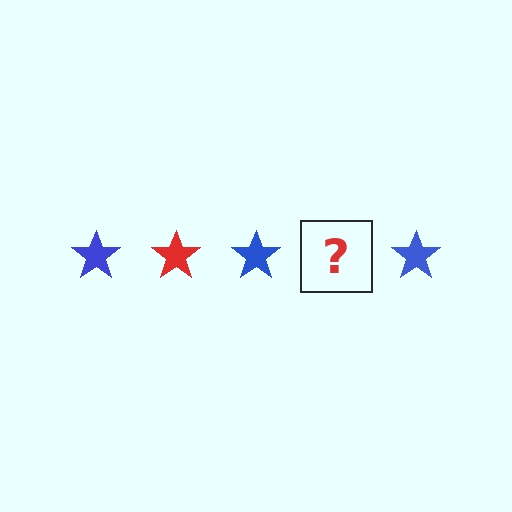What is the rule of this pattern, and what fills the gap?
The rule is that the pattern cycles through blue, red stars. The gap should be filled with a red star.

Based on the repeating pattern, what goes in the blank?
The blank should be a red star.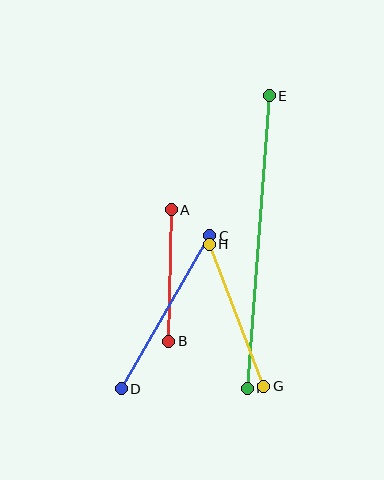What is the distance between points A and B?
The distance is approximately 132 pixels.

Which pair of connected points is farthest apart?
Points E and F are farthest apart.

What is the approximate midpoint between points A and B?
The midpoint is at approximately (170, 276) pixels.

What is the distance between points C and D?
The distance is approximately 177 pixels.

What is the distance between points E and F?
The distance is approximately 293 pixels.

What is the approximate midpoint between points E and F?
The midpoint is at approximately (258, 242) pixels.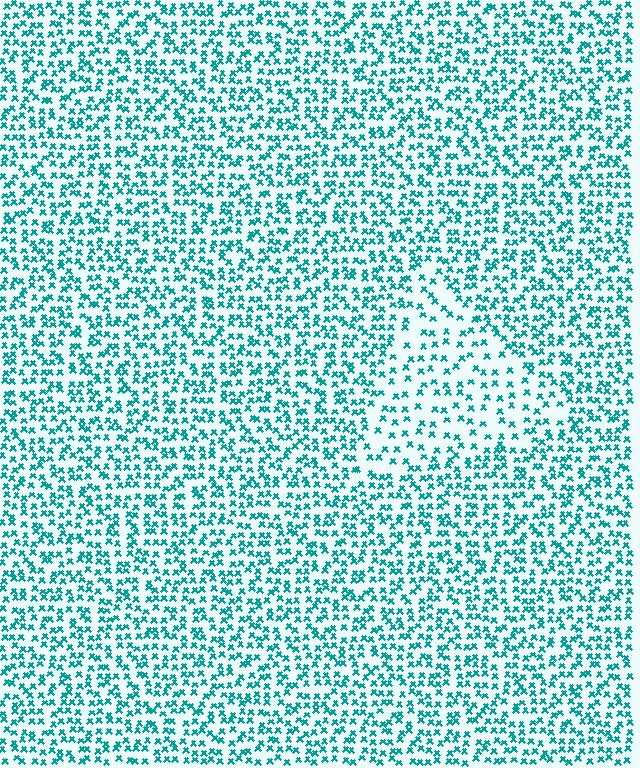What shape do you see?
I see a triangle.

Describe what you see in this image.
The image contains small teal elements arranged at two different densities. A triangle-shaped region is visible where the elements are less densely packed than the surrounding area.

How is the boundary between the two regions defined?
The boundary is defined by a change in element density (approximately 1.9x ratio). All elements are the same color, size, and shape.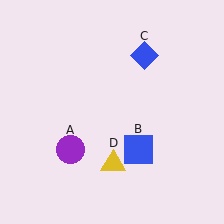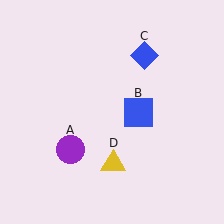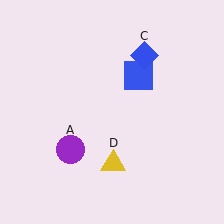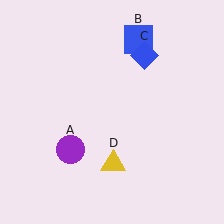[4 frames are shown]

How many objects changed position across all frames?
1 object changed position: blue square (object B).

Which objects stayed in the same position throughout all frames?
Purple circle (object A) and blue diamond (object C) and yellow triangle (object D) remained stationary.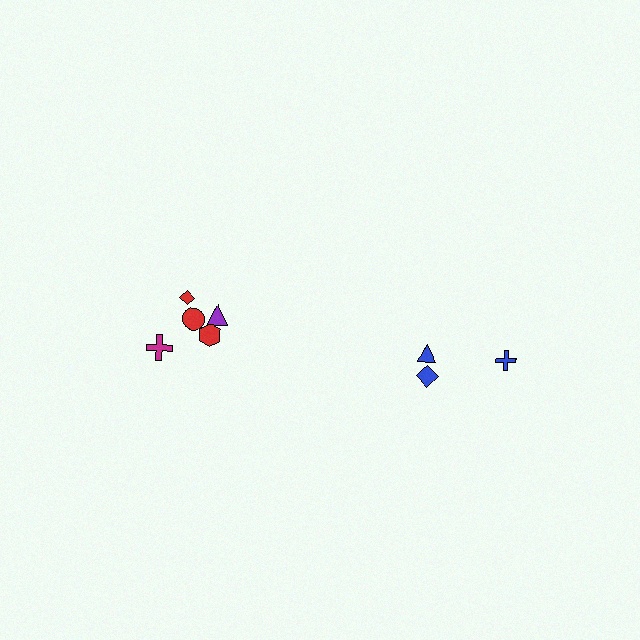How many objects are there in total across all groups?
There are 8 objects.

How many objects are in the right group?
There are 3 objects.